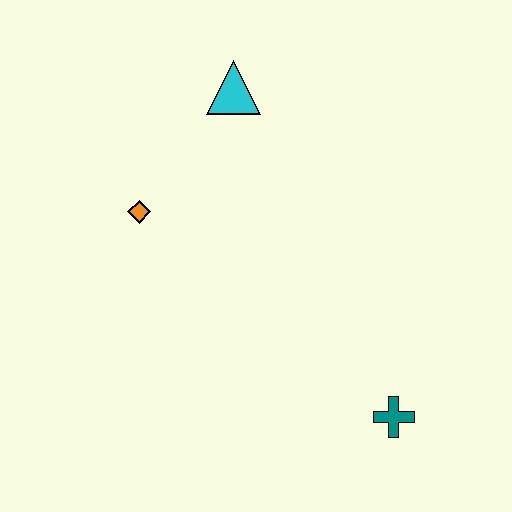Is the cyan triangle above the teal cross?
Yes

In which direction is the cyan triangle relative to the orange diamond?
The cyan triangle is above the orange diamond.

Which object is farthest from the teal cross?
The cyan triangle is farthest from the teal cross.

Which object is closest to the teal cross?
The orange diamond is closest to the teal cross.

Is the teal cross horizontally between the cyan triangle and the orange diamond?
No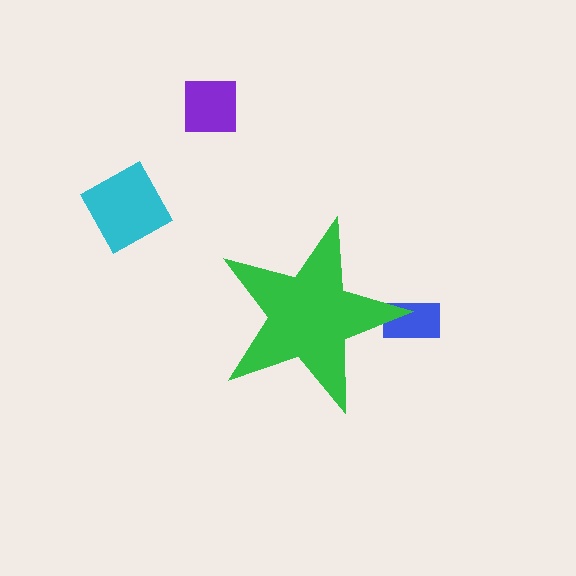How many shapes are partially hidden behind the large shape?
1 shape is partially hidden.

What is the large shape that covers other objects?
A green star.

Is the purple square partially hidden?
No, the purple square is fully visible.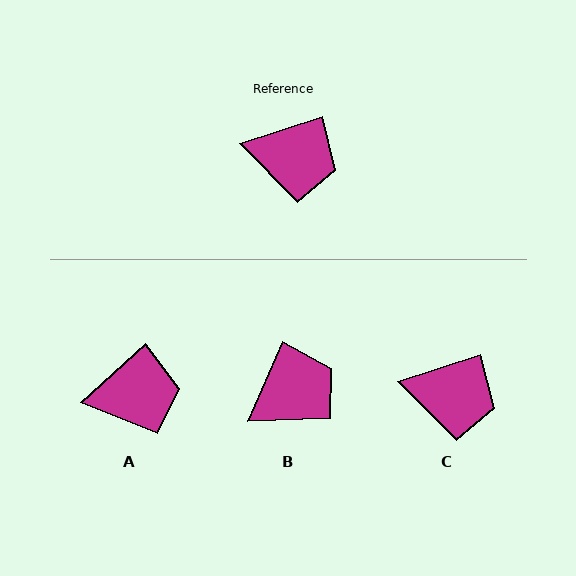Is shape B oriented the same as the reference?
No, it is off by about 48 degrees.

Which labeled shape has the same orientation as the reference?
C.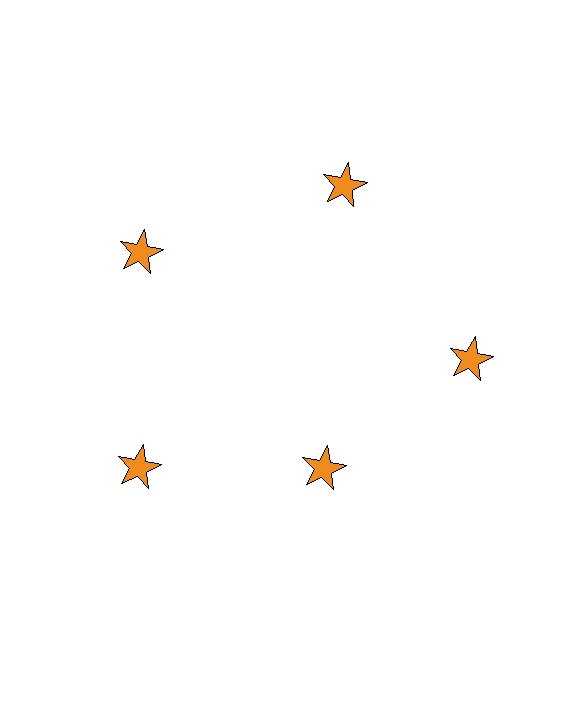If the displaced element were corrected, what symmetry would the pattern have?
It would have 5-fold rotational symmetry — the pattern would map onto itself every 72 degrees.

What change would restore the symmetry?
The symmetry would be restored by moving it outward, back onto the ring so that all 5 stars sit at equal angles and equal distance from the center.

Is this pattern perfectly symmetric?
No. The 5 orange stars are arranged in a ring, but one element near the 5 o'clock position is pulled inward toward the center, breaking the 5-fold rotational symmetry.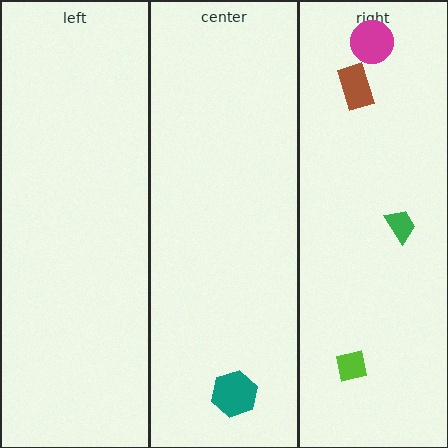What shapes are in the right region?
The magenta circle, the green trapezoid, the brown rectangle, the lime square.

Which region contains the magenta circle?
The right region.